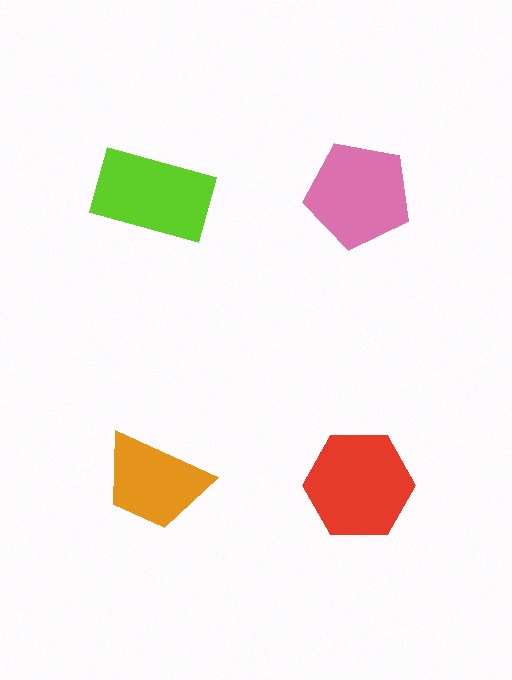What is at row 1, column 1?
A lime rectangle.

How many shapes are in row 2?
2 shapes.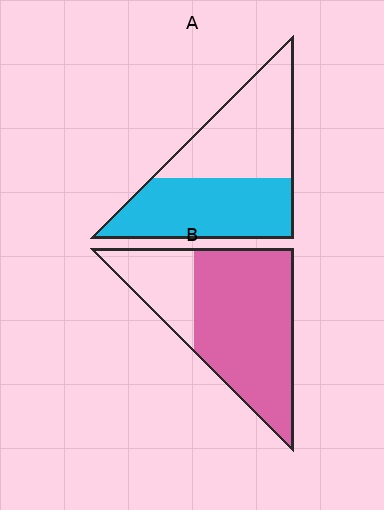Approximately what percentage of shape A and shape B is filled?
A is approximately 50% and B is approximately 75%.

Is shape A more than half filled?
Roughly half.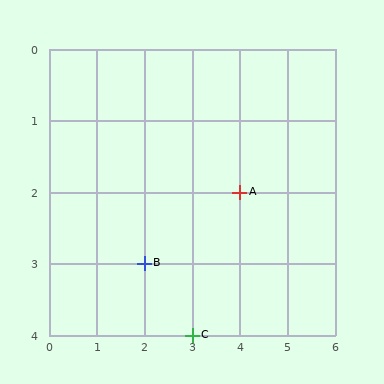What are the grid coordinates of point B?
Point B is at grid coordinates (2, 3).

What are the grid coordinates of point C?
Point C is at grid coordinates (3, 4).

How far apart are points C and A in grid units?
Points C and A are 1 column and 2 rows apart (about 2.2 grid units diagonally).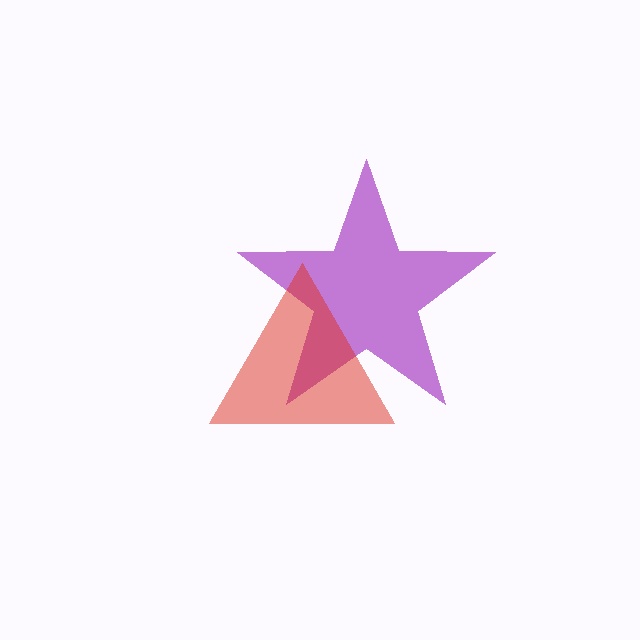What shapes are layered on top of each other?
The layered shapes are: a purple star, a red triangle.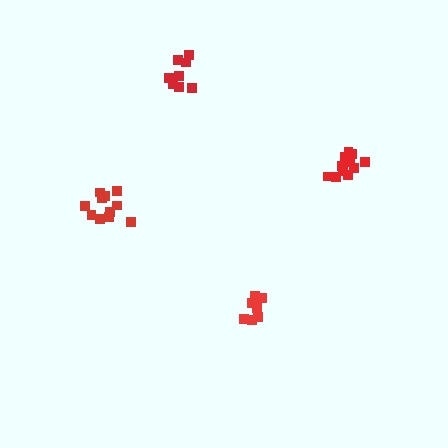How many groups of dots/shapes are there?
There are 4 groups.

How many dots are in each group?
Group 1: 11 dots, Group 2: 11 dots, Group 3: 7 dots, Group 4: 8 dots (37 total).